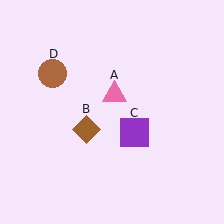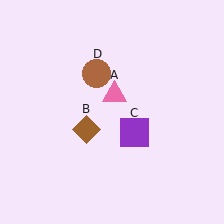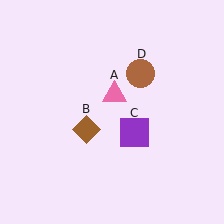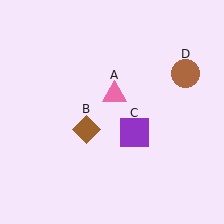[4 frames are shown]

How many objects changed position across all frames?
1 object changed position: brown circle (object D).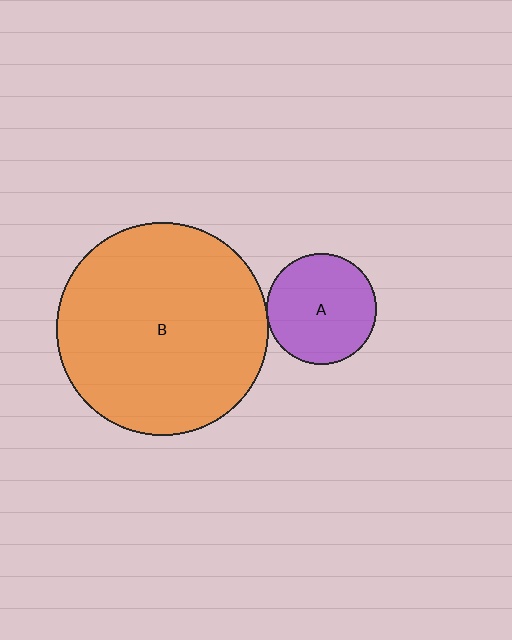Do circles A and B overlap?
Yes.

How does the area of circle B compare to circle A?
Approximately 3.7 times.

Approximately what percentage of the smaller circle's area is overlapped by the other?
Approximately 5%.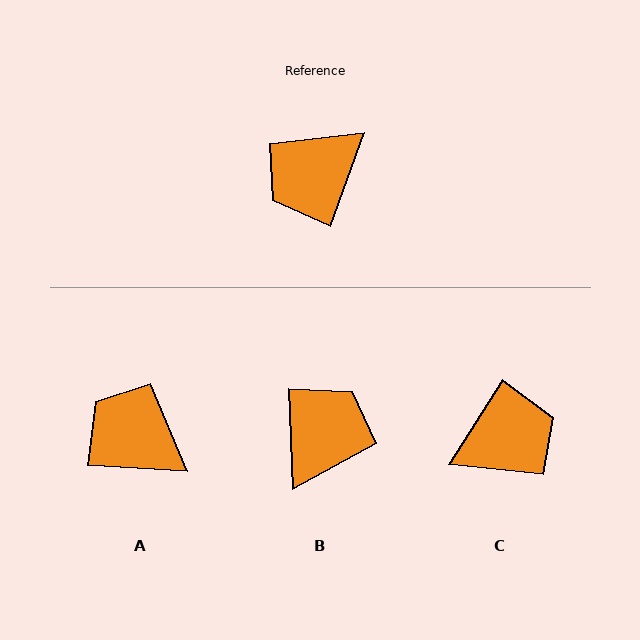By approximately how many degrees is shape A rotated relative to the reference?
Approximately 74 degrees clockwise.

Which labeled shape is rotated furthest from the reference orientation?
C, about 168 degrees away.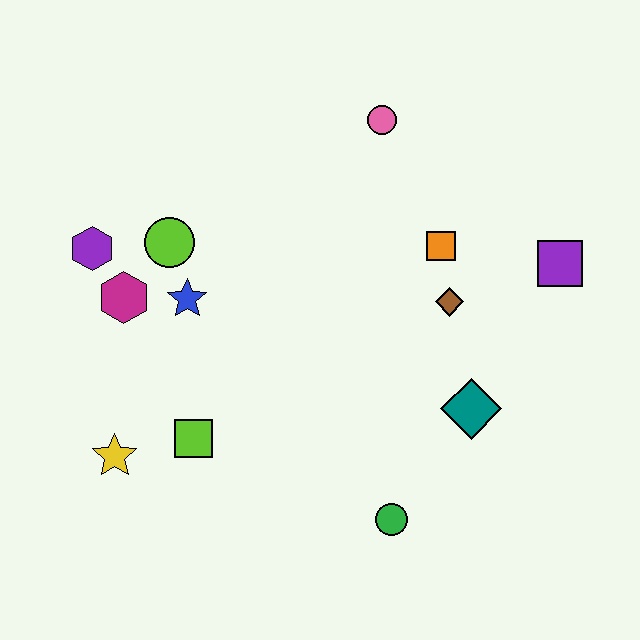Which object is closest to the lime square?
The yellow star is closest to the lime square.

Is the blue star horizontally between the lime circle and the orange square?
Yes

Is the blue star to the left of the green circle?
Yes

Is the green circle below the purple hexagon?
Yes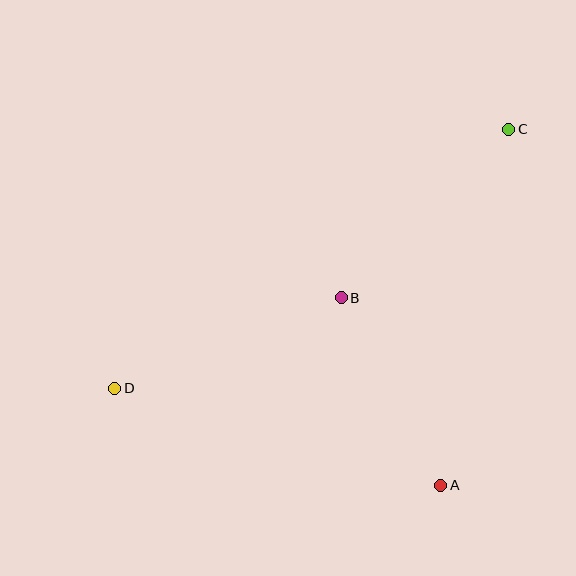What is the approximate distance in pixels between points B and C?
The distance between B and C is approximately 238 pixels.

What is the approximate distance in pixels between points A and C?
The distance between A and C is approximately 362 pixels.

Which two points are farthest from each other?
Points C and D are farthest from each other.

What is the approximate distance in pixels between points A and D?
The distance between A and D is approximately 340 pixels.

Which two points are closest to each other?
Points A and B are closest to each other.